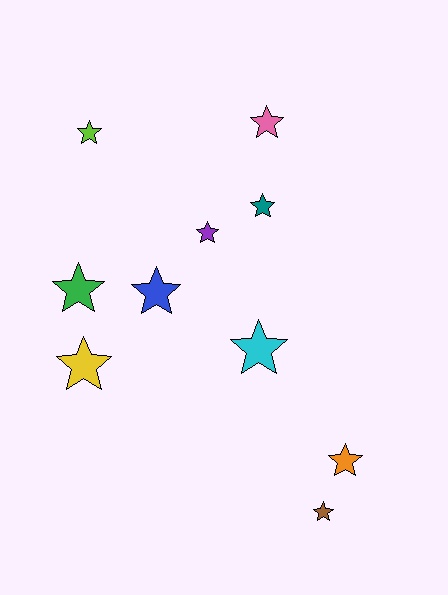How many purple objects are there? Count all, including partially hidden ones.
There is 1 purple object.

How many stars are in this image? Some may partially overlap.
There are 10 stars.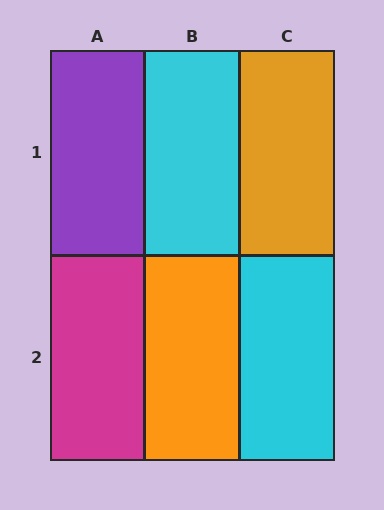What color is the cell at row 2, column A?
Magenta.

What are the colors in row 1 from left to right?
Purple, cyan, orange.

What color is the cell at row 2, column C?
Cyan.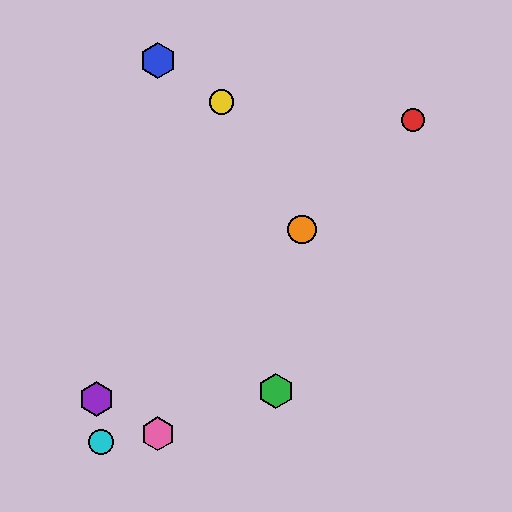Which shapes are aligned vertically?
The blue hexagon, the pink hexagon are aligned vertically.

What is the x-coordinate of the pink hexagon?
The pink hexagon is at x≈158.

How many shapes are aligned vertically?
2 shapes (the blue hexagon, the pink hexagon) are aligned vertically.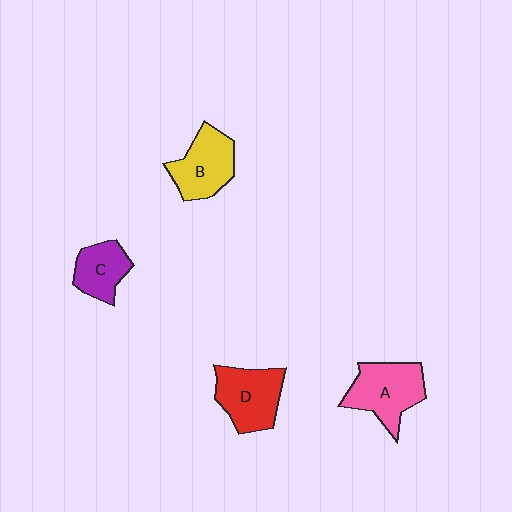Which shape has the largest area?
Shape A (pink).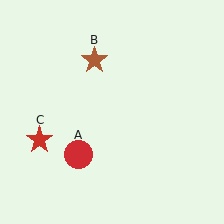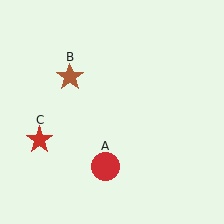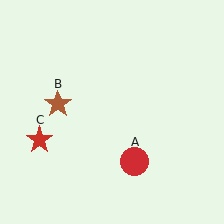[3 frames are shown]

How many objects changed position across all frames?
2 objects changed position: red circle (object A), brown star (object B).